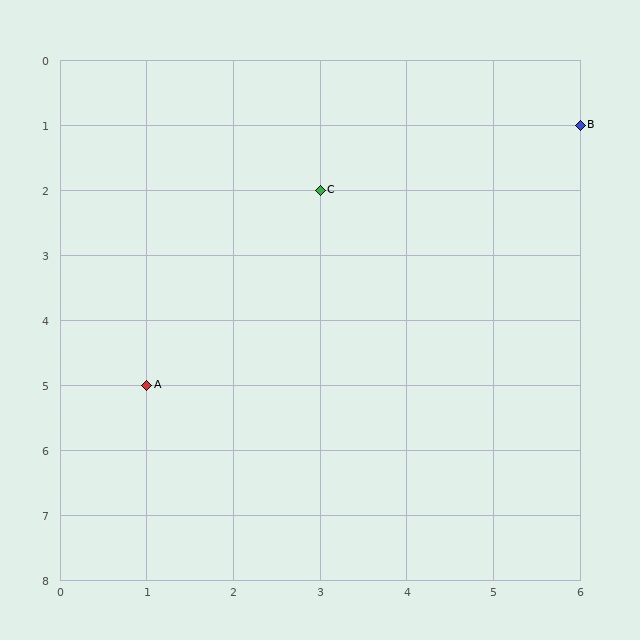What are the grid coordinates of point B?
Point B is at grid coordinates (6, 1).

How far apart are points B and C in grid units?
Points B and C are 3 columns and 1 row apart (about 3.2 grid units diagonally).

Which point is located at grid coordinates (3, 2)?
Point C is at (3, 2).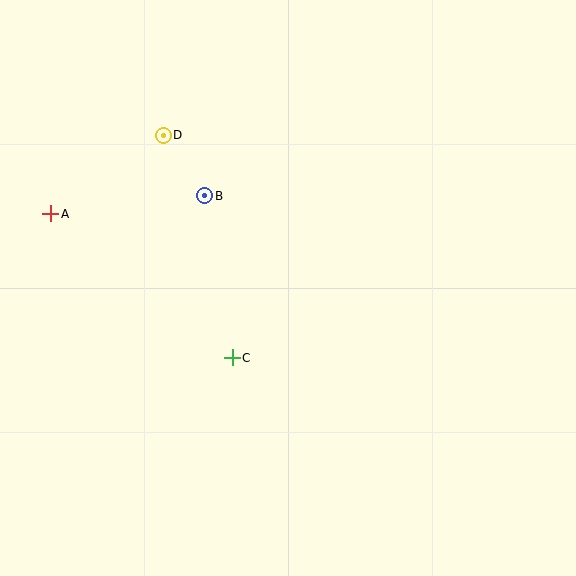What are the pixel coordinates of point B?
Point B is at (205, 196).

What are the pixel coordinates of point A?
Point A is at (51, 214).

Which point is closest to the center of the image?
Point C at (232, 358) is closest to the center.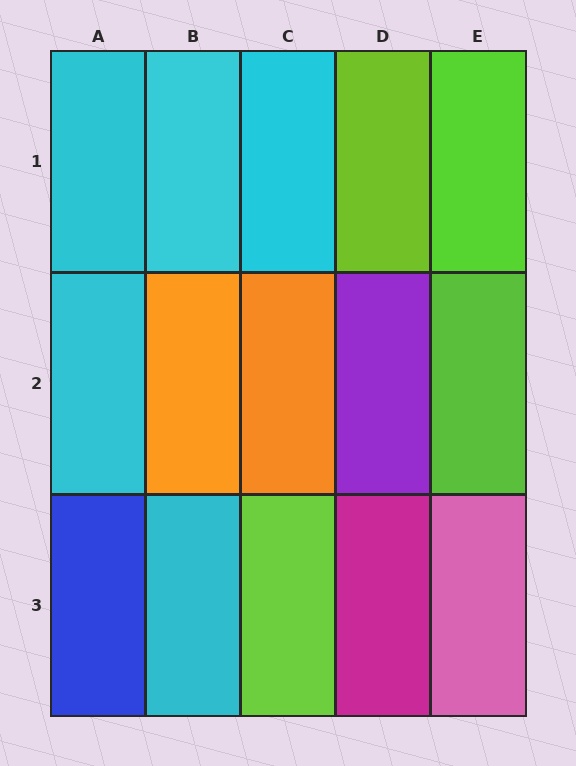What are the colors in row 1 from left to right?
Cyan, cyan, cyan, lime, lime.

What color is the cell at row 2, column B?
Orange.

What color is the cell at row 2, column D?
Purple.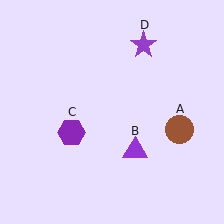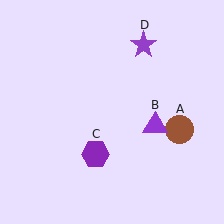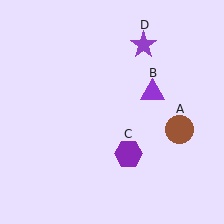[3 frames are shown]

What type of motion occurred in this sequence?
The purple triangle (object B), purple hexagon (object C) rotated counterclockwise around the center of the scene.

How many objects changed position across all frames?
2 objects changed position: purple triangle (object B), purple hexagon (object C).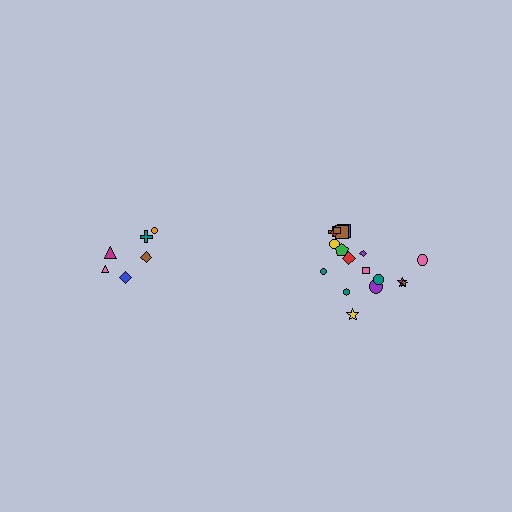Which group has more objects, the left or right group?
The right group.